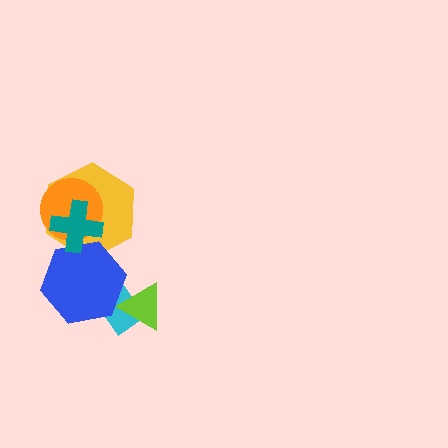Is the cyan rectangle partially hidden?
Yes, it is partially covered by another shape.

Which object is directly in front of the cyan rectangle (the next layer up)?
The lime triangle is directly in front of the cyan rectangle.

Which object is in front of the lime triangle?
The blue hexagon is in front of the lime triangle.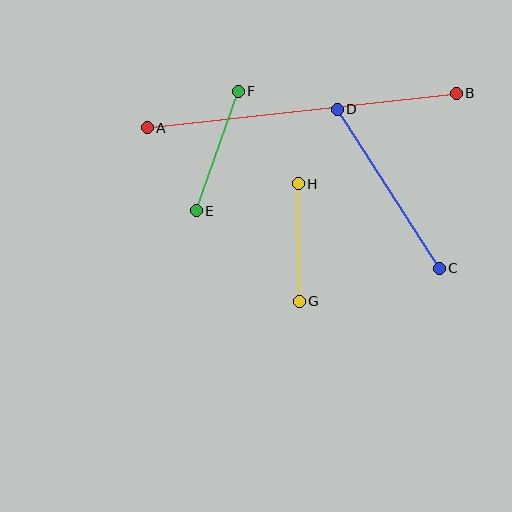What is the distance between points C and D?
The distance is approximately 189 pixels.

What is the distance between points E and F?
The distance is approximately 127 pixels.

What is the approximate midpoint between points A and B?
The midpoint is at approximately (302, 110) pixels.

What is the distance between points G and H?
The distance is approximately 117 pixels.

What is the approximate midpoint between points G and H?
The midpoint is at approximately (299, 243) pixels.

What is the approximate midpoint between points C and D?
The midpoint is at approximately (388, 189) pixels.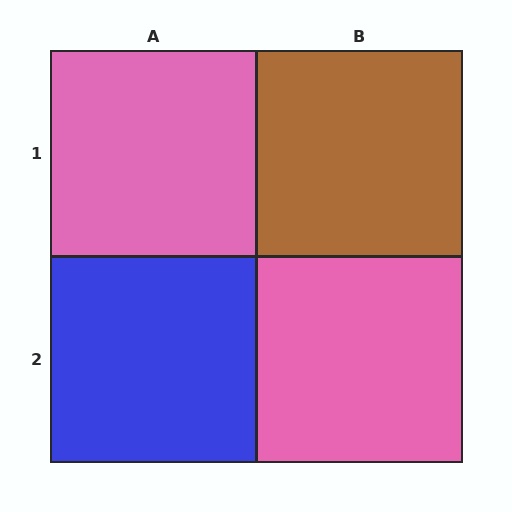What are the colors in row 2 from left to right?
Blue, pink.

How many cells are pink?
2 cells are pink.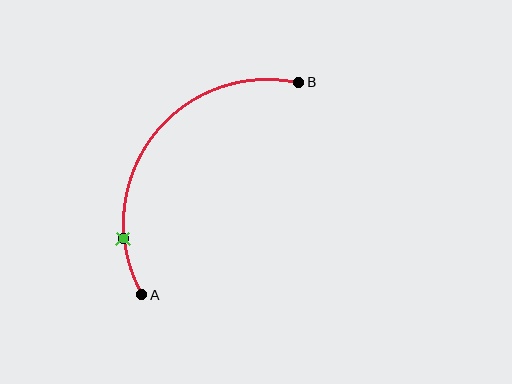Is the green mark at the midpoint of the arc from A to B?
No. The green mark lies on the arc but is closer to endpoint A. The arc midpoint would be at the point on the curve equidistant along the arc from both A and B.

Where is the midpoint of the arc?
The arc midpoint is the point on the curve farthest from the straight line joining A and B. It sits above and to the left of that line.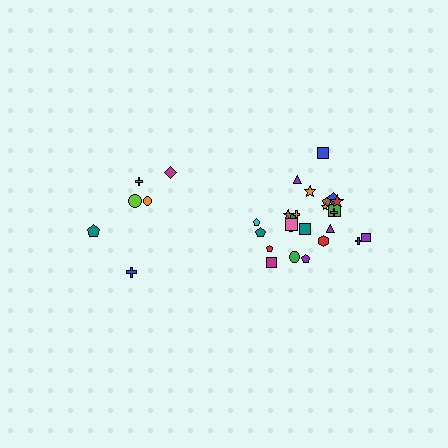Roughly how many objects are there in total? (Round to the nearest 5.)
Roughly 30 objects in total.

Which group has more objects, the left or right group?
The right group.